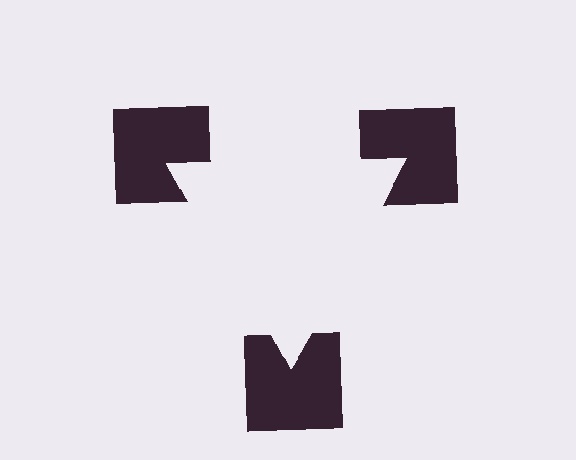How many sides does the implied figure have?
3 sides.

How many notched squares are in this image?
There are 3 — one at each vertex of the illusory triangle.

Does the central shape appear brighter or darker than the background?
It typically appears slightly brighter than the background, even though no actual brightness change is drawn.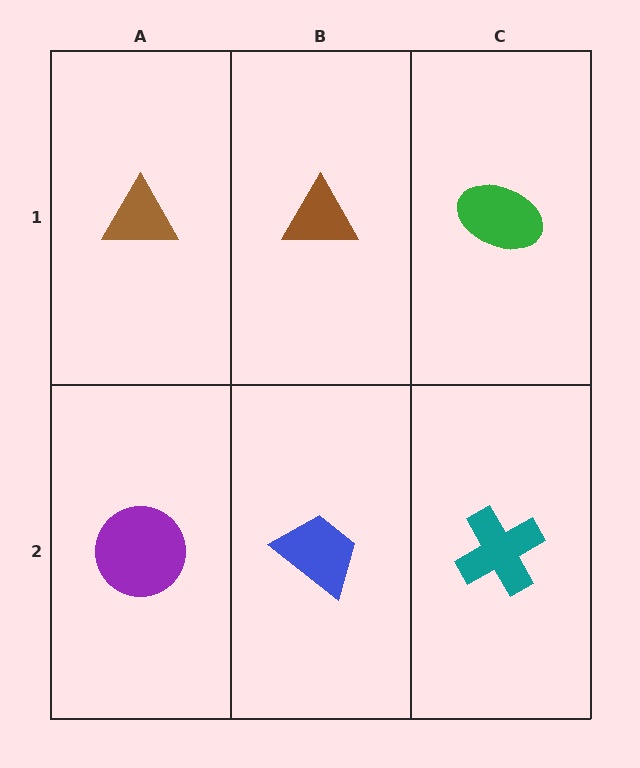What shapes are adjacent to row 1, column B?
A blue trapezoid (row 2, column B), a brown triangle (row 1, column A), a green ellipse (row 1, column C).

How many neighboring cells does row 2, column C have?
2.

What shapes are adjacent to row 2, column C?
A green ellipse (row 1, column C), a blue trapezoid (row 2, column B).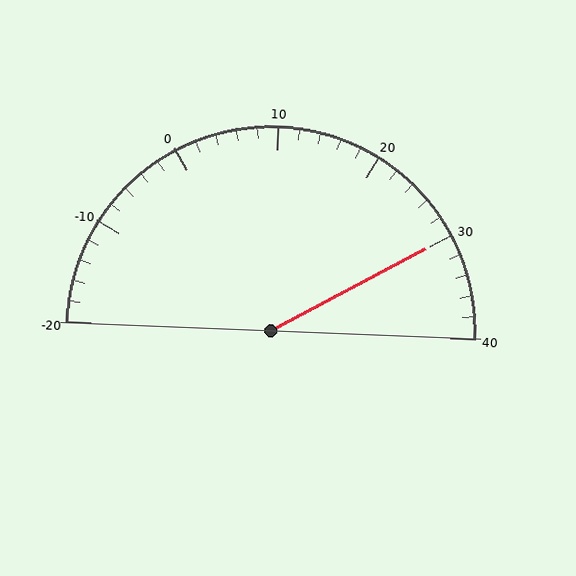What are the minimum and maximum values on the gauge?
The gauge ranges from -20 to 40.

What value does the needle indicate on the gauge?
The needle indicates approximately 30.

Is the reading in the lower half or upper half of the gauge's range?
The reading is in the upper half of the range (-20 to 40).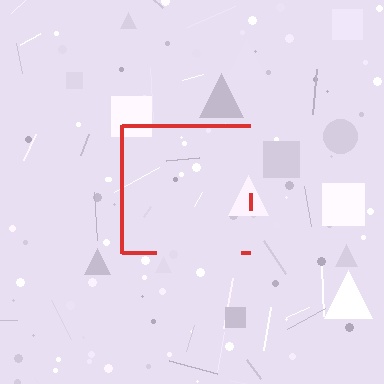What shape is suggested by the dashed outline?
The dashed outline suggests a square.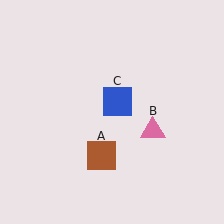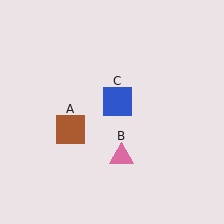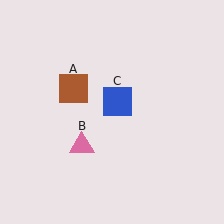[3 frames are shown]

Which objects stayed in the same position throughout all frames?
Blue square (object C) remained stationary.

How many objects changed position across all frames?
2 objects changed position: brown square (object A), pink triangle (object B).